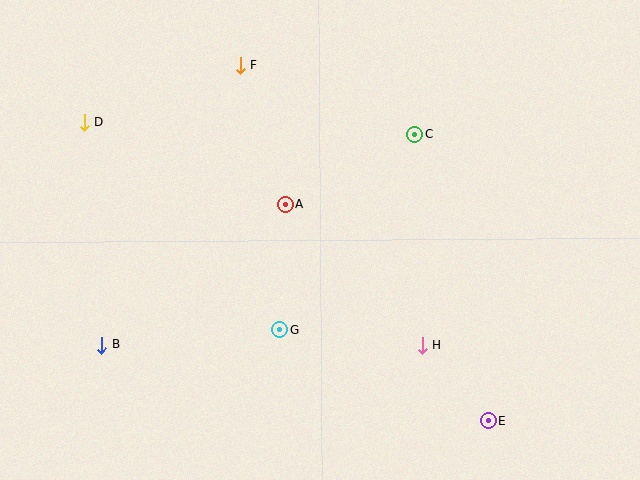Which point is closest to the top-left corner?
Point D is closest to the top-left corner.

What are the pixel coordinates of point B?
Point B is at (101, 345).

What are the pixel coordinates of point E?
Point E is at (488, 421).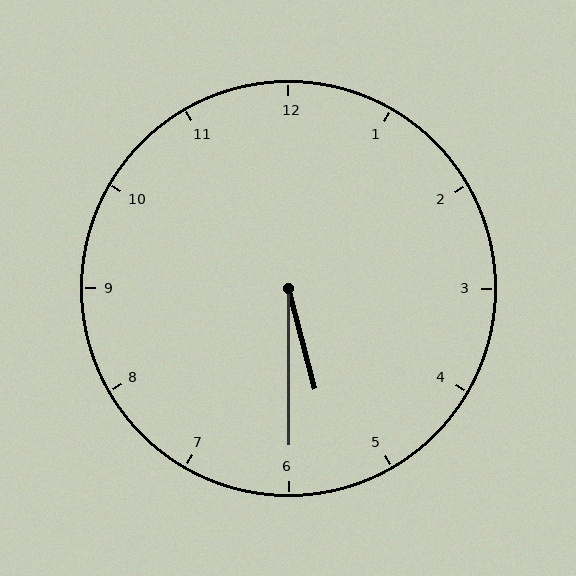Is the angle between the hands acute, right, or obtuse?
It is acute.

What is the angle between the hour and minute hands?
Approximately 15 degrees.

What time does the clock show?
5:30.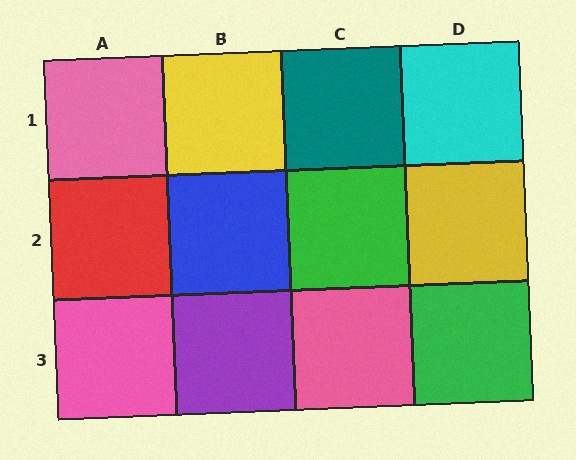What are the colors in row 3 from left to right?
Pink, purple, pink, green.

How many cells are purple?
1 cell is purple.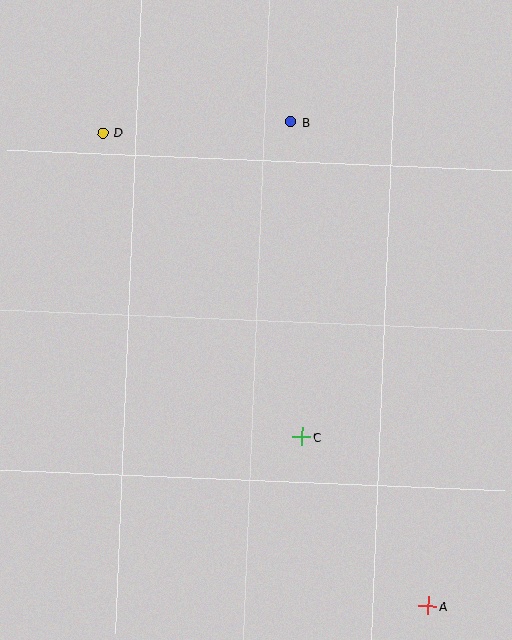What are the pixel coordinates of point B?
Point B is at (291, 122).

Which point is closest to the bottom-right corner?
Point A is closest to the bottom-right corner.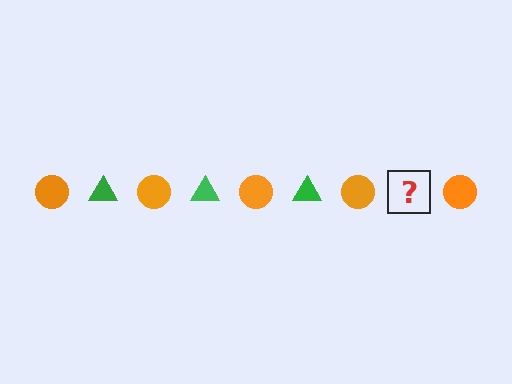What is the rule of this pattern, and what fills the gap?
The rule is that the pattern alternates between orange circle and green triangle. The gap should be filled with a green triangle.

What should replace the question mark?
The question mark should be replaced with a green triangle.